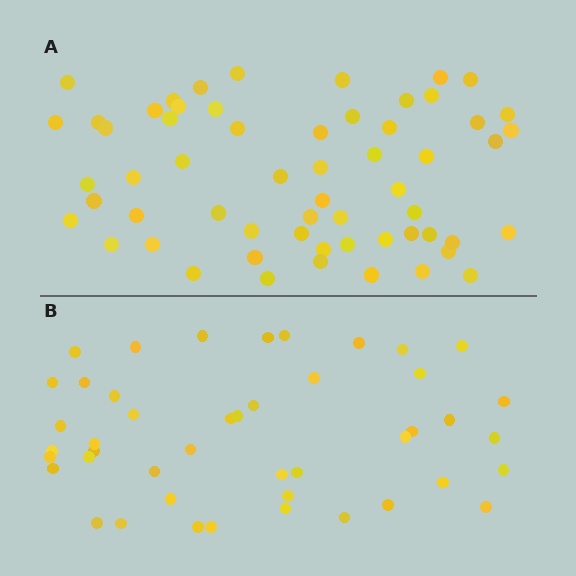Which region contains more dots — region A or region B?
Region A (the top region) has more dots.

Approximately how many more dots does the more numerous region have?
Region A has approximately 15 more dots than region B.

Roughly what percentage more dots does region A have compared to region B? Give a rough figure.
About 30% more.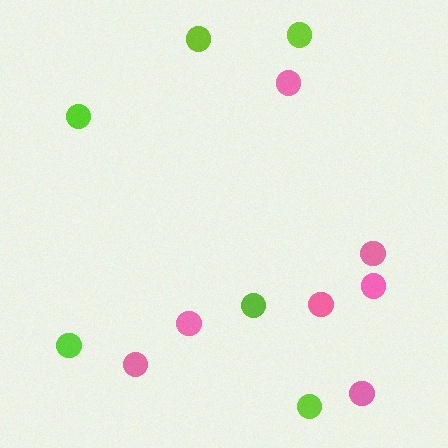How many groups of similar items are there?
There are 2 groups: one group of lime circles (6) and one group of pink circles (7).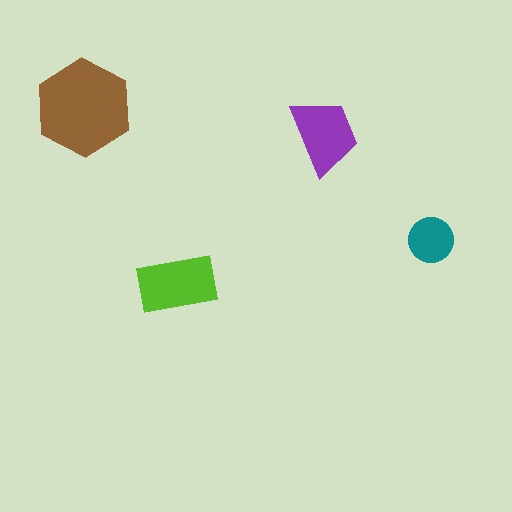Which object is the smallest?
The teal circle.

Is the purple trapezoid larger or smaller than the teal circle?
Larger.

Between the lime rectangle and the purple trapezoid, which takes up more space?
The lime rectangle.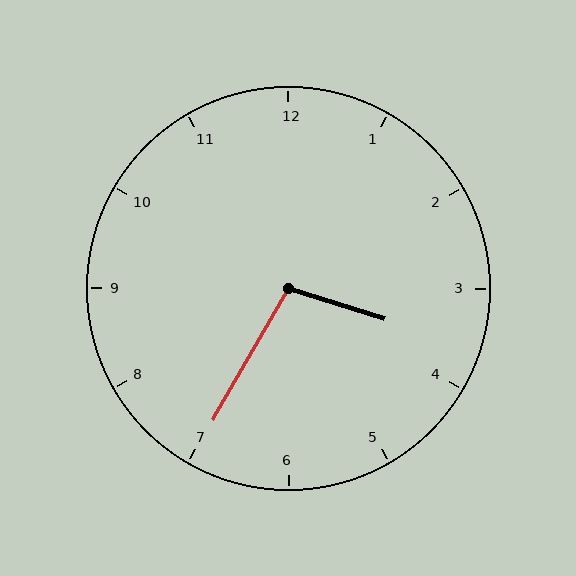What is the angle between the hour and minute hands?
Approximately 102 degrees.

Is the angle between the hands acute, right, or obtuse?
It is obtuse.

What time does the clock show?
3:35.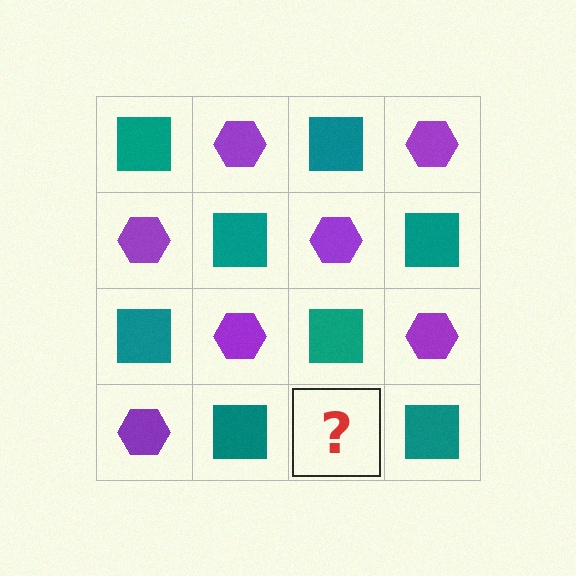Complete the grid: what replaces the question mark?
The question mark should be replaced with a purple hexagon.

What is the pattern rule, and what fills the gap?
The rule is that it alternates teal square and purple hexagon in a checkerboard pattern. The gap should be filled with a purple hexagon.